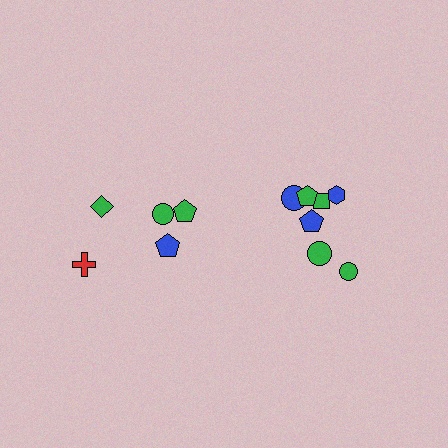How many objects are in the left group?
There are 5 objects.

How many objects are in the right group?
There are 7 objects.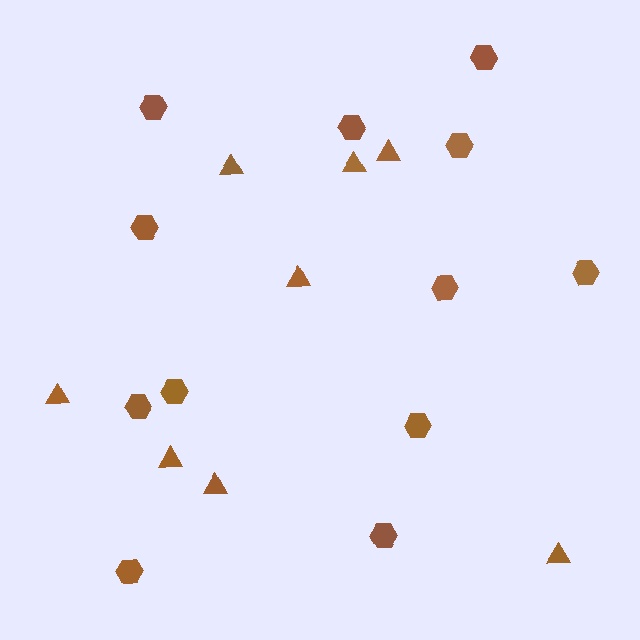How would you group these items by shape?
There are 2 groups: one group of triangles (8) and one group of hexagons (12).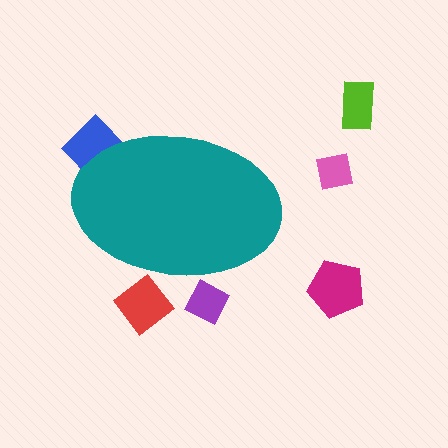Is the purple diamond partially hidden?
Yes, the purple diamond is partially hidden behind the teal ellipse.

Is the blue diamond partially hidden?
Yes, the blue diamond is partially hidden behind the teal ellipse.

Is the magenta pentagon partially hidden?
No, the magenta pentagon is fully visible.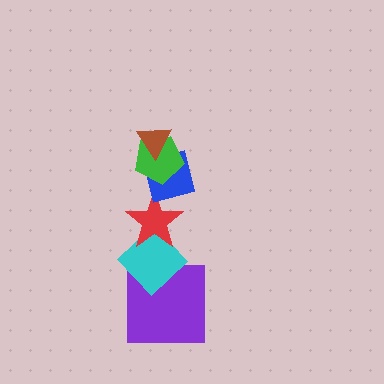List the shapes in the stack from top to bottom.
From top to bottom: the brown triangle, the green pentagon, the blue square, the red star, the cyan diamond, the purple square.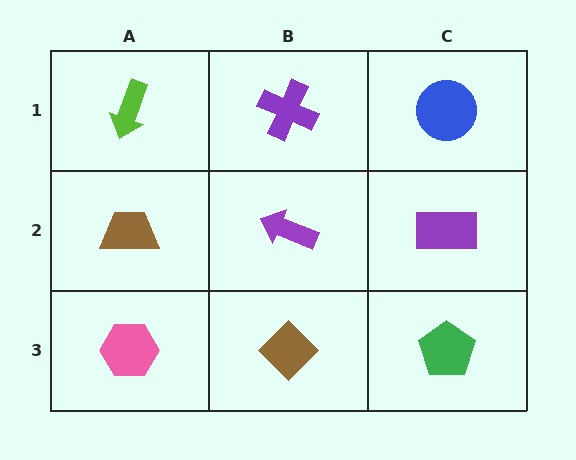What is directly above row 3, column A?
A brown trapezoid.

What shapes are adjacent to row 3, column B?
A purple arrow (row 2, column B), a pink hexagon (row 3, column A), a green pentagon (row 3, column C).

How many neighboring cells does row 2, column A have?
3.